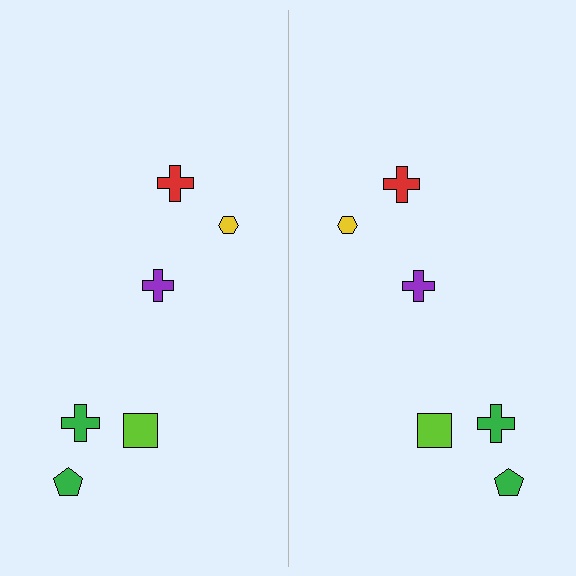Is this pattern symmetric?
Yes, this pattern has bilateral (reflection) symmetry.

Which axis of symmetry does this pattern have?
The pattern has a vertical axis of symmetry running through the center of the image.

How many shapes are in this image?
There are 12 shapes in this image.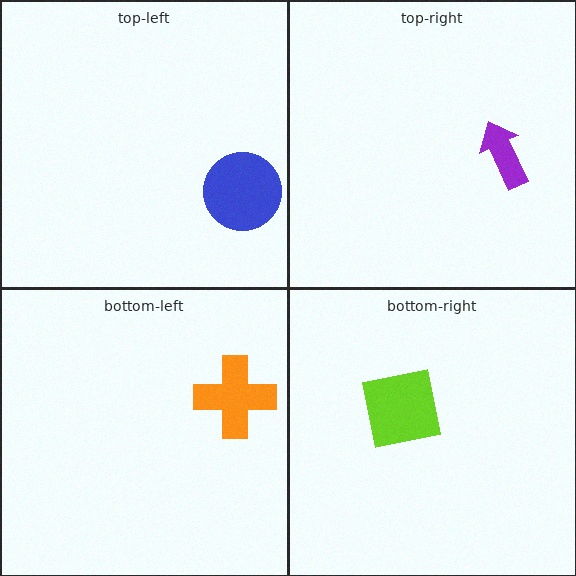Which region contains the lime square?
The bottom-right region.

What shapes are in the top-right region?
The purple arrow.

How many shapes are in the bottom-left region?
1.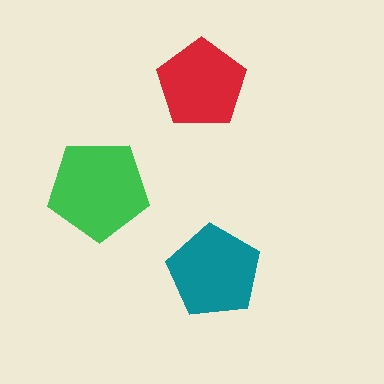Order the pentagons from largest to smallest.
the green one, the teal one, the red one.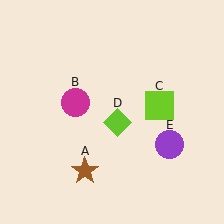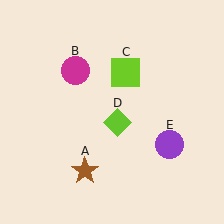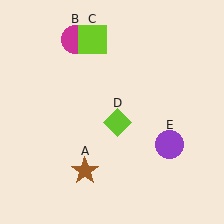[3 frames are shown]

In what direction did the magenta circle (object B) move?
The magenta circle (object B) moved up.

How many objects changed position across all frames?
2 objects changed position: magenta circle (object B), lime square (object C).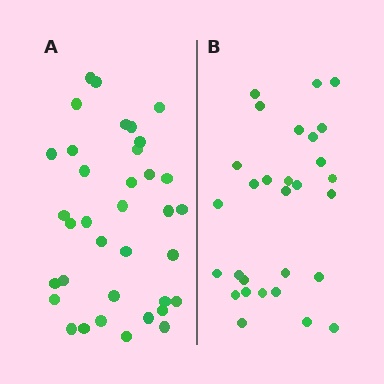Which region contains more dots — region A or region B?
Region A (the left region) has more dots.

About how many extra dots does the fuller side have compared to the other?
Region A has roughly 8 or so more dots than region B.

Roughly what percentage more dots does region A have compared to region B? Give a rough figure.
About 25% more.